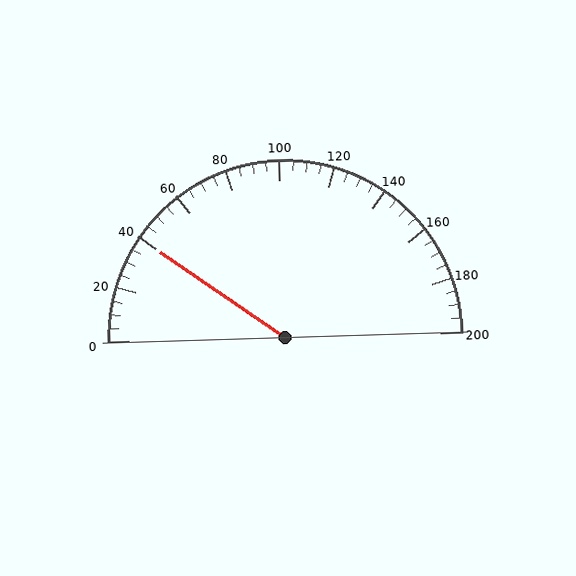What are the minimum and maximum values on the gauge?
The gauge ranges from 0 to 200.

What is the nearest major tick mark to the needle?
The nearest major tick mark is 40.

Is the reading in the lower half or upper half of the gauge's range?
The reading is in the lower half of the range (0 to 200).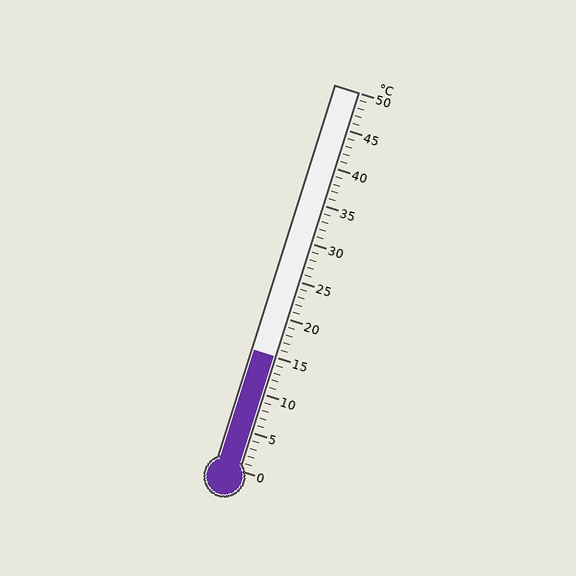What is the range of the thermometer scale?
The thermometer scale ranges from 0°C to 50°C.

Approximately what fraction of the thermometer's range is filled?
The thermometer is filled to approximately 30% of its range.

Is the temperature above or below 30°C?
The temperature is below 30°C.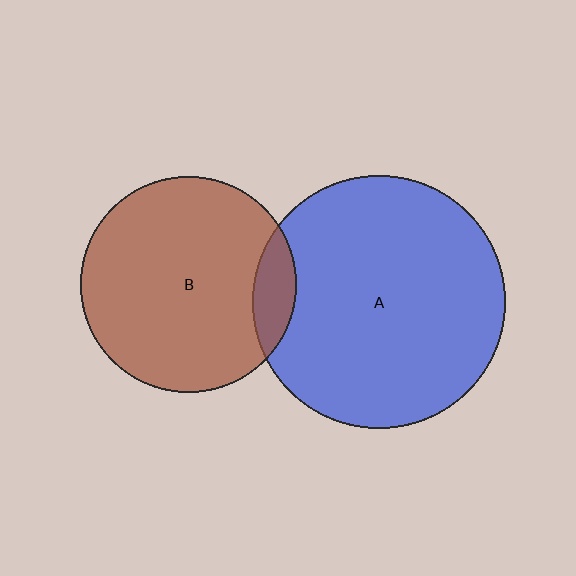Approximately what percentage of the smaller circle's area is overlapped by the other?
Approximately 10%.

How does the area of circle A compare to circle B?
Approximately 1.4 times.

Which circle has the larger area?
Circle A (blue).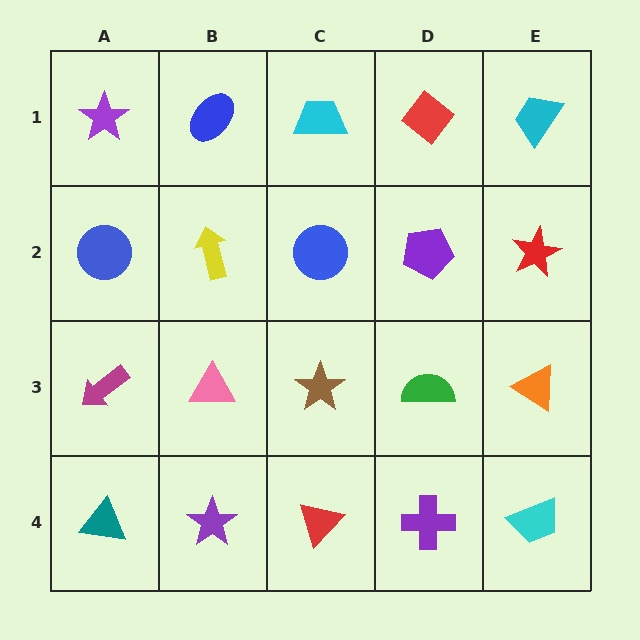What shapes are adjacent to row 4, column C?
A brown star (row 3, column C), a purple star (row 4, column B), a purple cross (row 4, column D).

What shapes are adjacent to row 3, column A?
A blue circle (row 2, column A), a teal triangle (row 4, column A), a pink triangle (row 3, column B).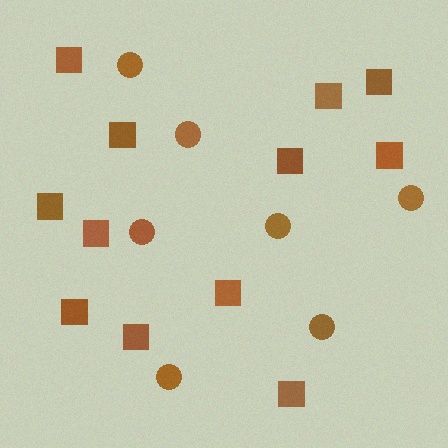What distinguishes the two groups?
There are 2 groups: one group of squares (12) and one group of circles (7).